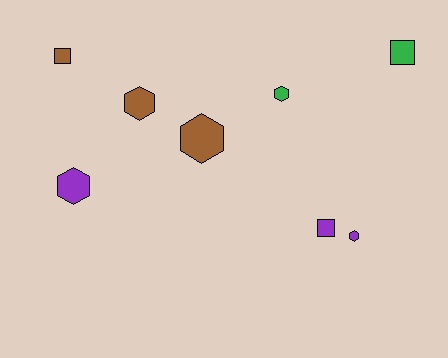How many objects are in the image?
There are 8 objects.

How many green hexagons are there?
There is 1 green hexagon.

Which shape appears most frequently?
Hexagon, with 5 objects.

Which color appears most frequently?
Brown, with 3 objects.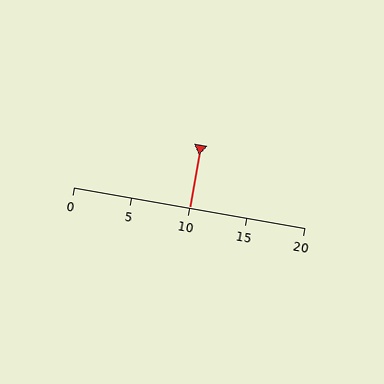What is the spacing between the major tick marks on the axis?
The major ticks are spaced 5 apart.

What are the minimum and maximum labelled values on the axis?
The axis runs from 0 to 20.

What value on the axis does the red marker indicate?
The marker indicates approximately 10.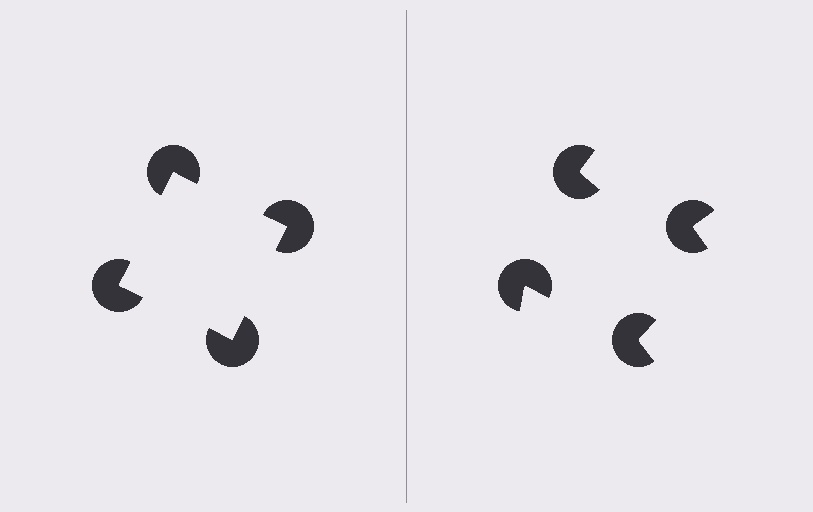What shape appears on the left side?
An illusory square.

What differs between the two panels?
The pac-man discs are positioned identically on both sides; only the wedge orientations differ. On the left they align to a square; on the right they are misaligned.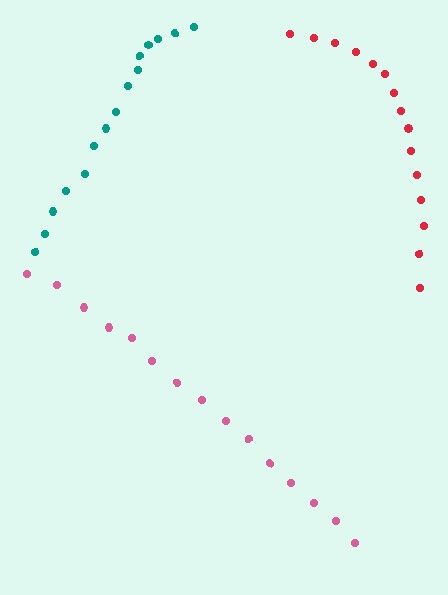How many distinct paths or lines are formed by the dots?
There are 3 distinct paths.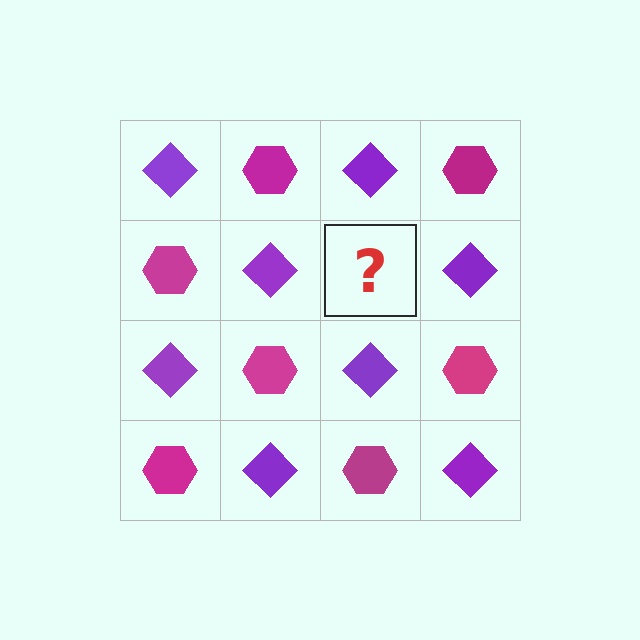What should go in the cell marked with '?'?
The missing cell should contain a magenta hexagon.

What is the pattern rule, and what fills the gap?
The rule is that it alternates purple diamond and magenta hexagon in a checkerboard pattern. The gap should be filled with a magenta hexagon.